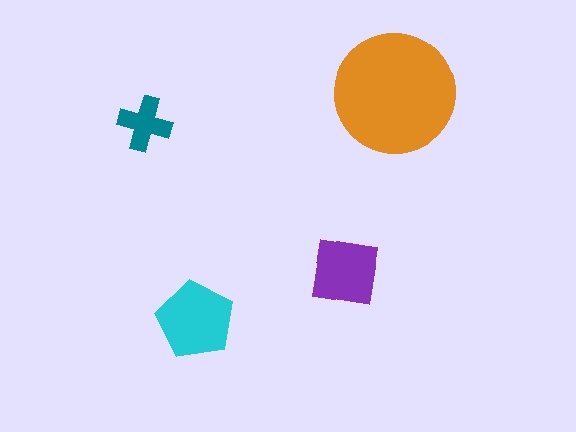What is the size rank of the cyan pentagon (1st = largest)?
2nd.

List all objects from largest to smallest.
The orange circle, the cyan pentagon, the purple square, the teal cross.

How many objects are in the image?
There are 4 objects in the image.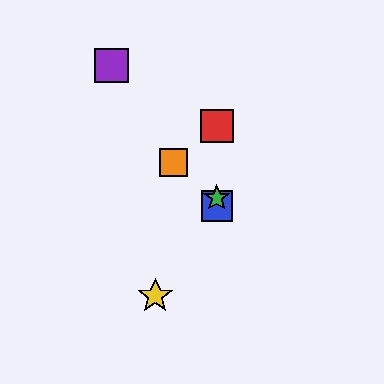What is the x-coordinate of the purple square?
The purple square is at x≈112.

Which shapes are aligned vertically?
The red square, the blue square, the green star are aligned vertically.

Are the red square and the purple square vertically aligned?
No, the red square is at x≈217 and the purple square is at x≈112.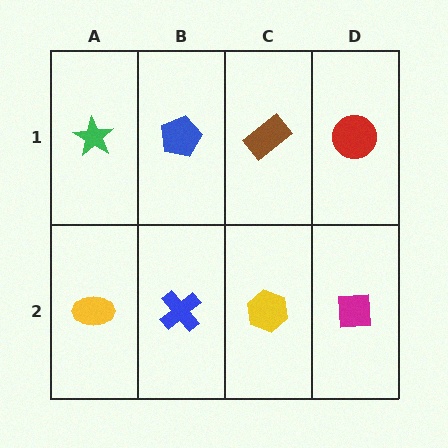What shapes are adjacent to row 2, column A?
A green star (row 1, column A), a blue cross (row 2, column B).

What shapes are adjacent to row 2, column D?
A red circle (row 1, column D), a yellow hexagon (row 2, column C).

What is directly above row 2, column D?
A red circle.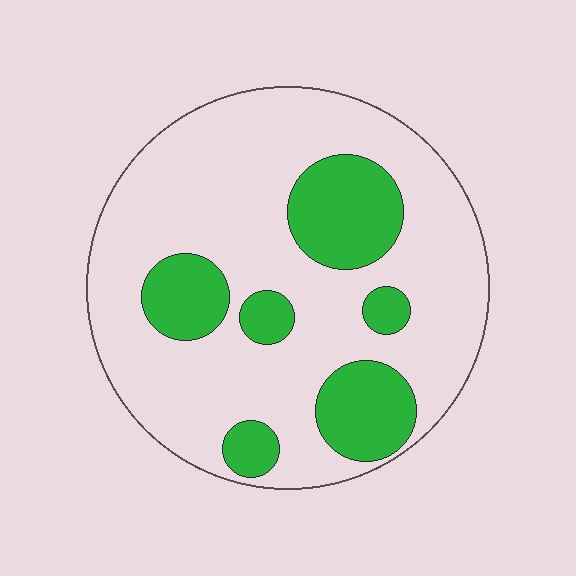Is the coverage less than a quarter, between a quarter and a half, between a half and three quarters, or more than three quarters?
Less than a quarter.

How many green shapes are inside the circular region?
6.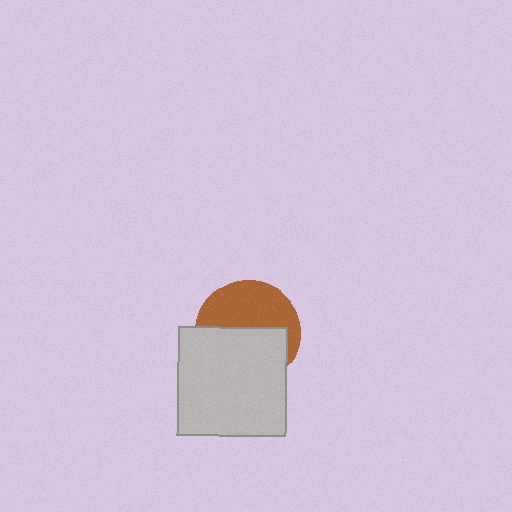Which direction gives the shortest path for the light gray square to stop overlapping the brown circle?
Moving down gives the shortest separation.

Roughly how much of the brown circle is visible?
About half of it is visible (roughly 48%).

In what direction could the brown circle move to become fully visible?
The brown circle could move up. That would shift it out from behind the light gray square entirely.